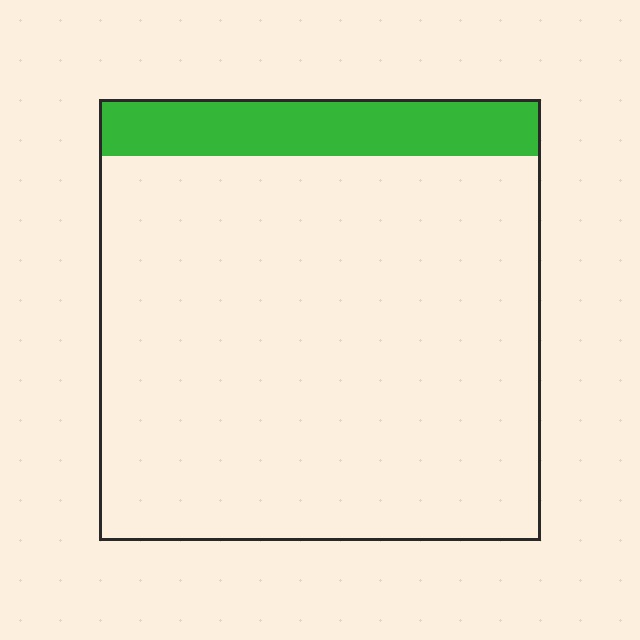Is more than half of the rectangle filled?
No.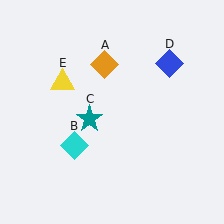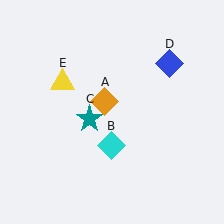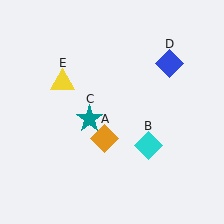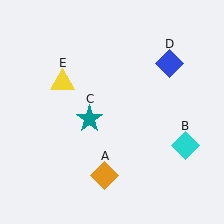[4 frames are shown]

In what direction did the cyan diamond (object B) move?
The cyan diamond (object B) moved right.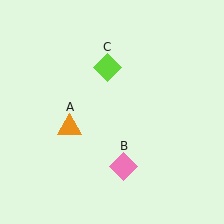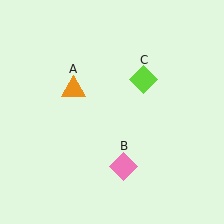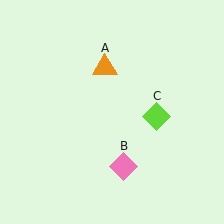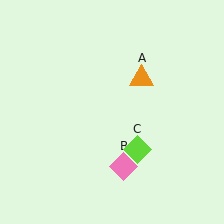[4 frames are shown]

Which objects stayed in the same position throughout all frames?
Pink diamond (object B) remained stationary.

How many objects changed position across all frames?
2 objects changed position: orange triangle (object A), lime diamond (object C).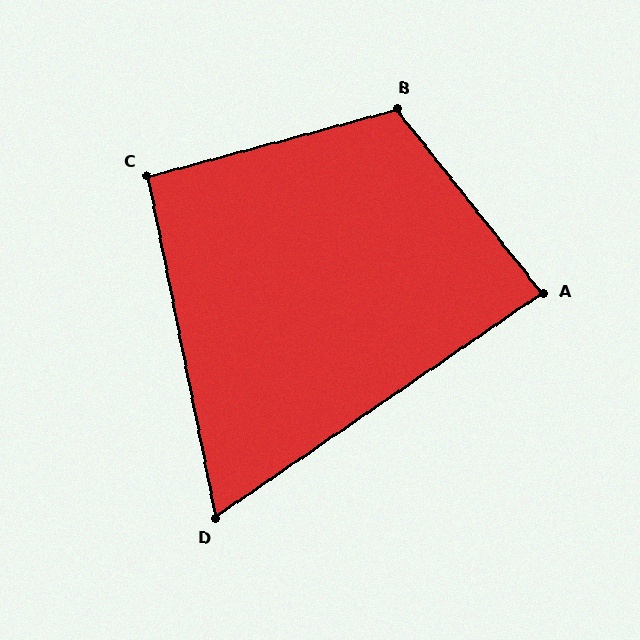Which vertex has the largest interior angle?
B, at approximately 113 degrees.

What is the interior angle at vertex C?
Approximately 94 degrees (approximately right).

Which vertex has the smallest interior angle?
D, at approximately 67 degrees.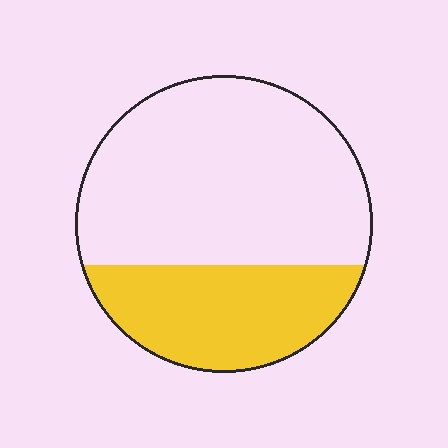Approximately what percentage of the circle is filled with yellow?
Approximately 35%.